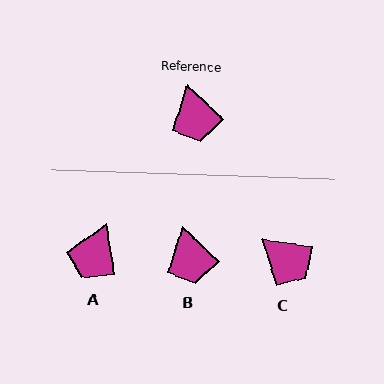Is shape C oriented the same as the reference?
No, it is off by about 34 degrees.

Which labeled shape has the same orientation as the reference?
B.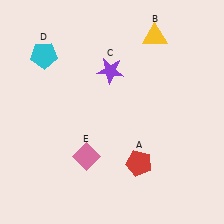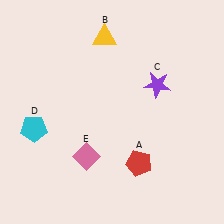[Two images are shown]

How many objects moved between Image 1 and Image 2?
3 objects moved between the two images.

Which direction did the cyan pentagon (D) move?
The cyan pentagon (D) moved down.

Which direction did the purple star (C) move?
The purple star (C) moved right.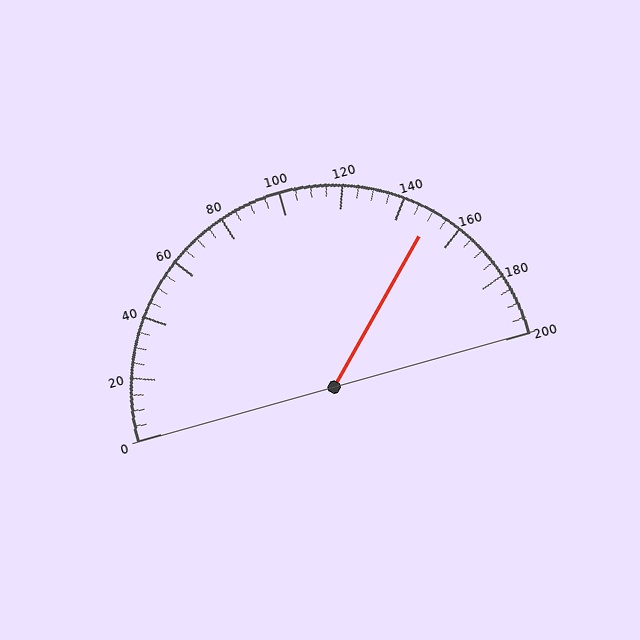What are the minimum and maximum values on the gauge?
The gauge ranges from 0 to 200.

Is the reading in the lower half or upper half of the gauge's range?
The reading is in the upper half of the range (0 to 200).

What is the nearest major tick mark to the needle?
The nearest major tick mark is 160.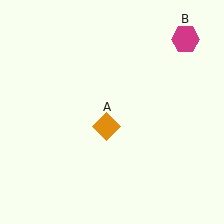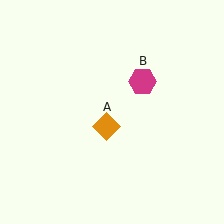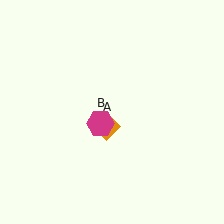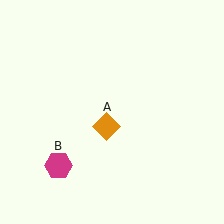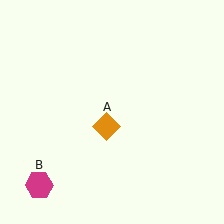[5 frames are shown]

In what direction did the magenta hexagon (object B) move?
The magenta hexagon (object B) moved down and to the left.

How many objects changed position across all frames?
1 object changed position: magenta hexagon (object B).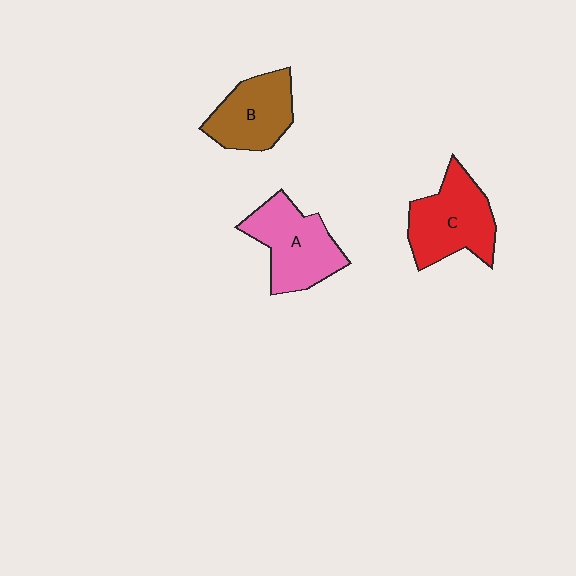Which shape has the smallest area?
Shape B (brown).